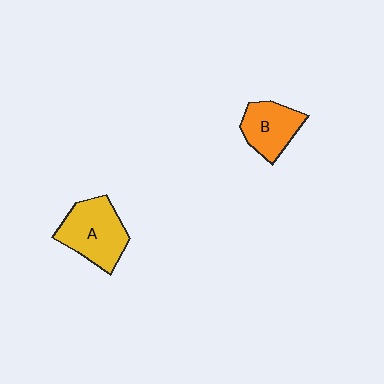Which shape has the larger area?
Shape A (yellow).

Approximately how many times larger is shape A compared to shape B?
Approximately 1.3 times.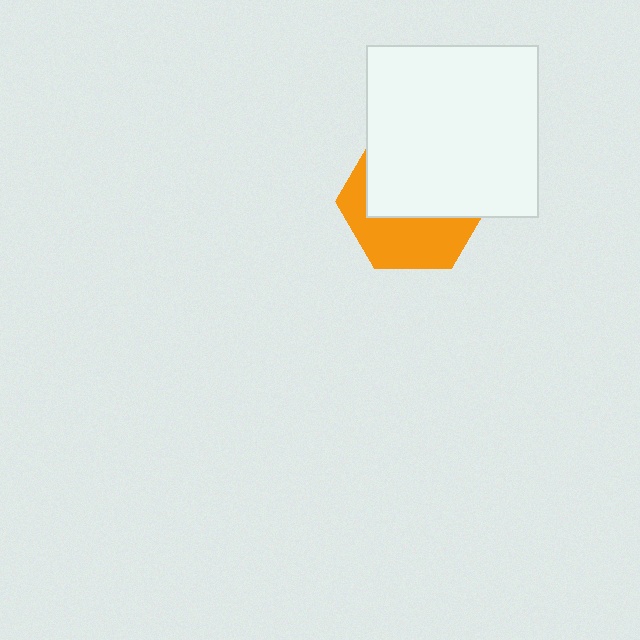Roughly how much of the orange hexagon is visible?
A small part of it is visible (roughly 43%).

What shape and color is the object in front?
The object in front is a white square.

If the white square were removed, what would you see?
You would see the complete orange hexagon.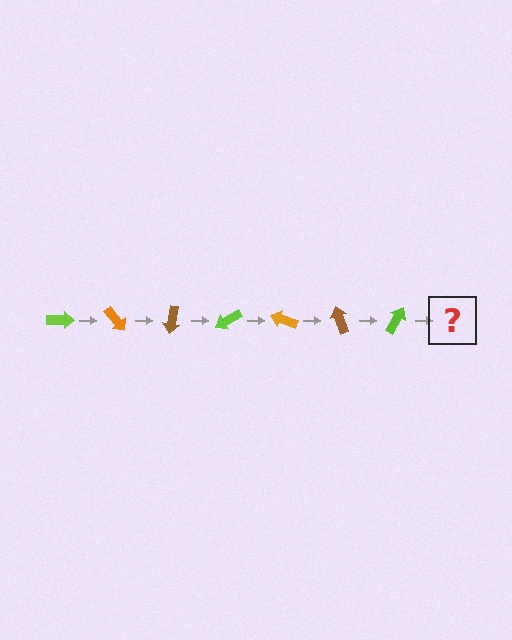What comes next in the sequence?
The next element should be an orange arrow, rotated 350 degrees from the start.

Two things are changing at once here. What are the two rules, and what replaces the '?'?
The two rules are that it rotates 50 degrees each step and the color cycles through lime, orange, and brown. The '?' should be an orange arrow, rotated 350 degrees from the start.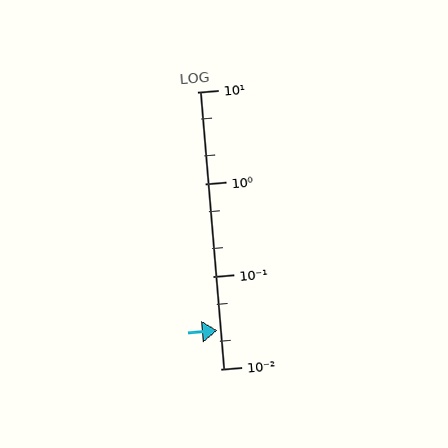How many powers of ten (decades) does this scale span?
The scale spans 3 decades, from 0.01 to 10.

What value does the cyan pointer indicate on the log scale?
The pointer indicates approximately 0.026.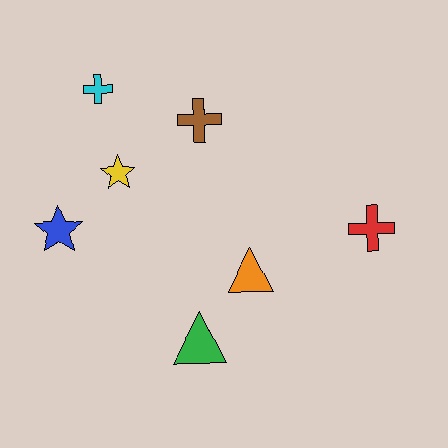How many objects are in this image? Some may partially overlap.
There are 7 objects.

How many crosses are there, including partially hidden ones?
There are 3 crosses.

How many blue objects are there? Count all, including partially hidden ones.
There is 1 blue object.